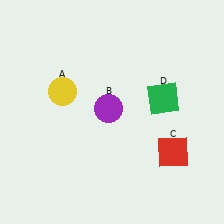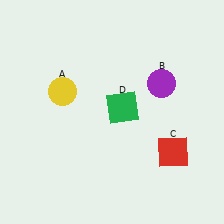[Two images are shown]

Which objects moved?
The objects that moved are: the purple circle (B), the green square (D).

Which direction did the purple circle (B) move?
The purple circle (B) moved right.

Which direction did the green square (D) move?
The green square (D) moved left.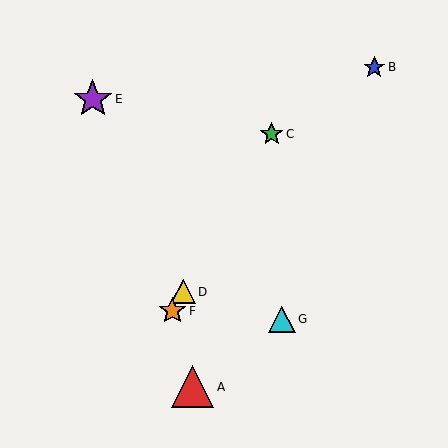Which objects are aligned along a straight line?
Objects C, D, F are aligned along a straight line.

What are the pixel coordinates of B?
Object B is at (374, 67).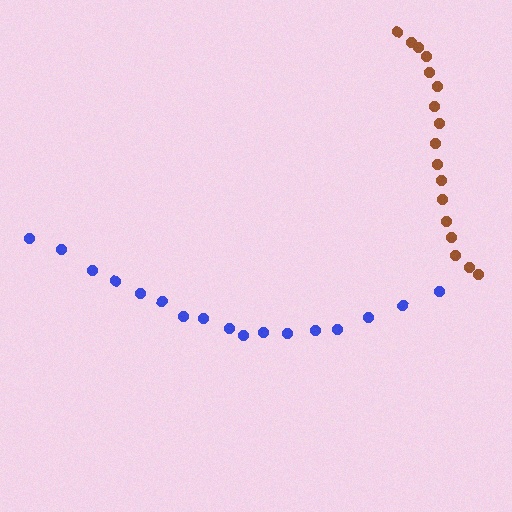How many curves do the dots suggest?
There are 2 distinct paths.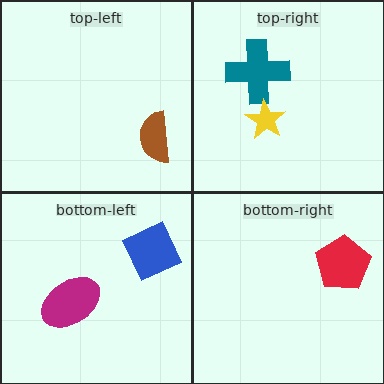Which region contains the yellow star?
The top-right region.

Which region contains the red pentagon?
The bottom-right region.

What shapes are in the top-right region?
The teal cross, the yellow star.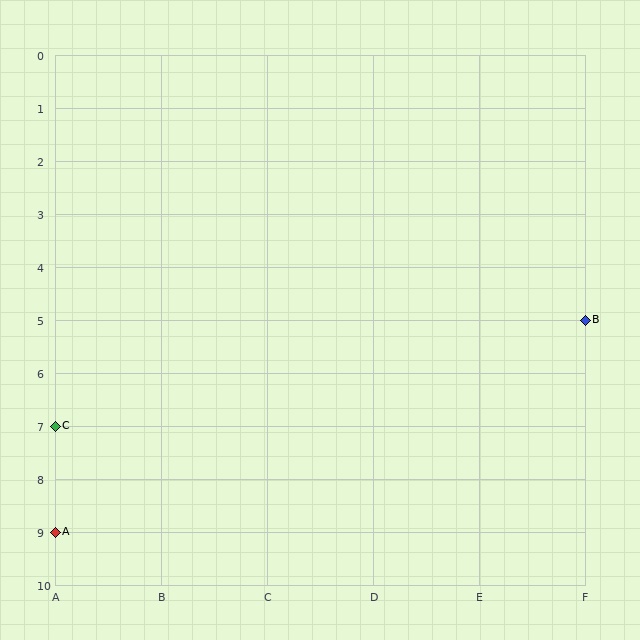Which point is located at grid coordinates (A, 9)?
Point A is at (A, 9).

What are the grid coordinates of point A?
Point A is at grid coordinates (A, 9).